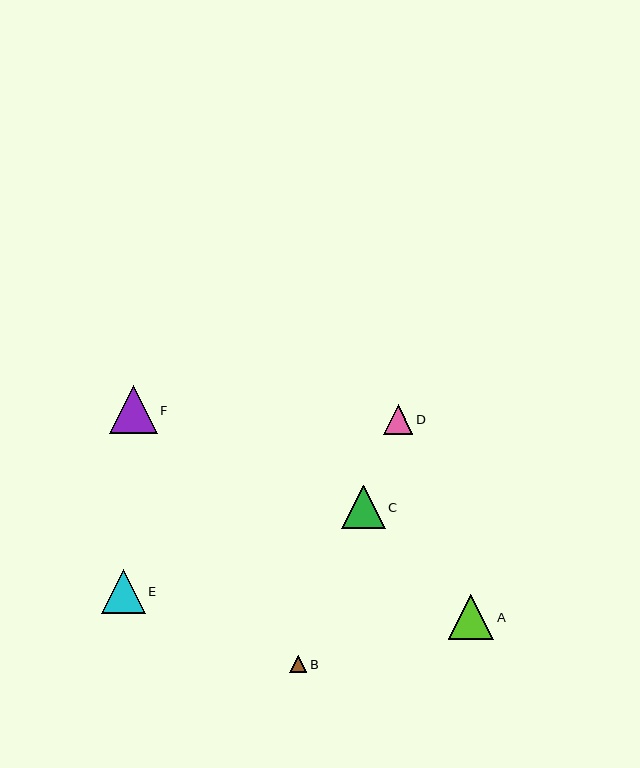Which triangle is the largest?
Triangle F is the largest with a size of approximately 48 pixels.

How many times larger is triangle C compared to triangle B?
Triangle C is approximately 2.6 times the size of triangle B.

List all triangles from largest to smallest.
From largest to smallest: F, A, E, C, D, B.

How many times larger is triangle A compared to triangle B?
Triangle A is approximately 2.6 times the size of triangle B.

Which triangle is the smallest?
Triangle B is the smallest with a size of approximately 17 pixels.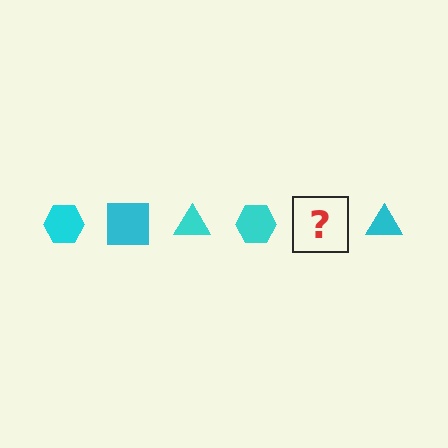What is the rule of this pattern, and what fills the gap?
The rule is that the pattern cycles through hexagon, square, triangle shapes in cyan. The gap should be filled with a cyan square.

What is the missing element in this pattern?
The missing element is a cyan square.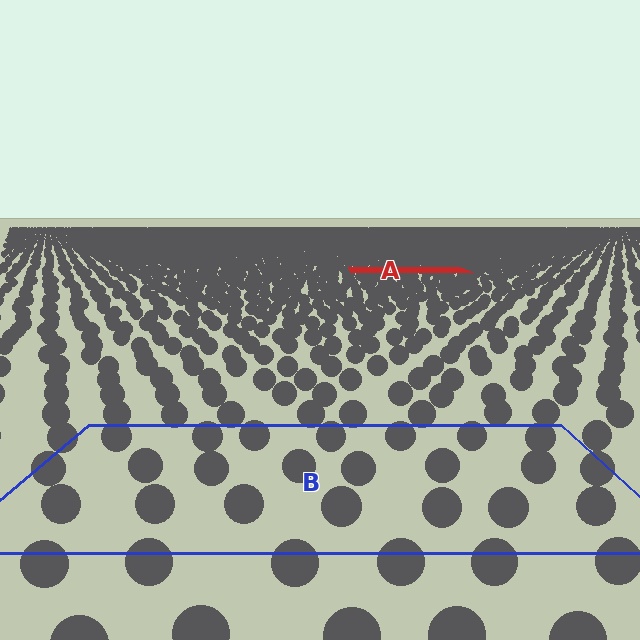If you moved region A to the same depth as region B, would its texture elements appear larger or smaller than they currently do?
They would appear larger. At a closer depth, the same texture elements are projected at a bigger on-screen size.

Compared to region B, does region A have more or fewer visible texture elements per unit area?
Region A has more texture elements per unit area — they are packed more densely because it is farther away.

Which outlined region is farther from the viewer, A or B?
Region A is farther from the viewer — the texture elements inside it appear smaller and more densely packed.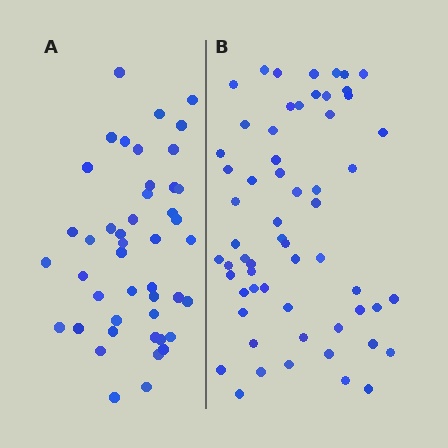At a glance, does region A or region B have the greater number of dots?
Region B (the right region) has more dots.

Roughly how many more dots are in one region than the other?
Region B has approximately 15 more dots than region A.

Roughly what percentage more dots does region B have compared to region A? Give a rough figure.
About 35% more.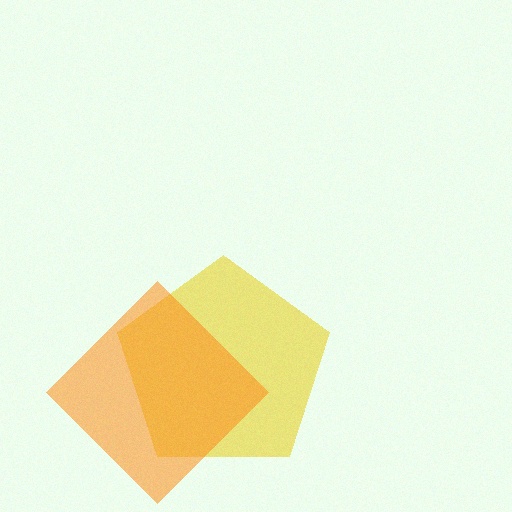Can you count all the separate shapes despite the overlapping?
Yes, there are 2 separate shapes.